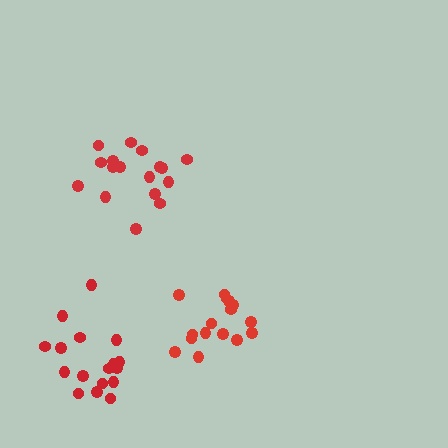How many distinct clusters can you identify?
There are 3 distinct clusters.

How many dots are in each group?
Group 1: 16 dots, Group 2: 17 dots, Group 3: 17 dots (50 total).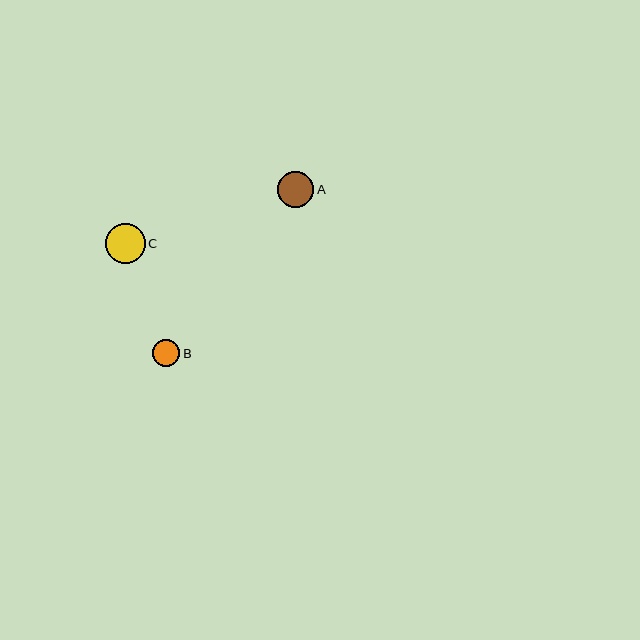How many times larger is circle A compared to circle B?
Circle A is approximately 1.4 times the size of circle B.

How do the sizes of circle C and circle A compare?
Circle C and circle A are approximately the same size.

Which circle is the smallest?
Circle B is the smallest with a size of approximately 27 pixels.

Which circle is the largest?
Circle C is the largest with a size of approximately 40 pixels.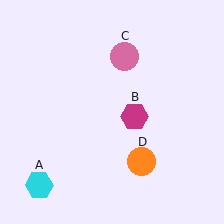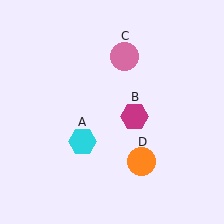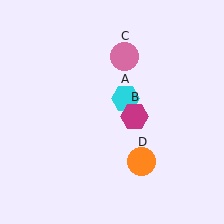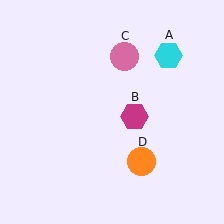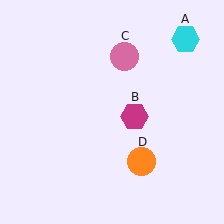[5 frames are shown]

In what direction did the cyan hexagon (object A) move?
The cyan hexagon (object A) moved up and to the right.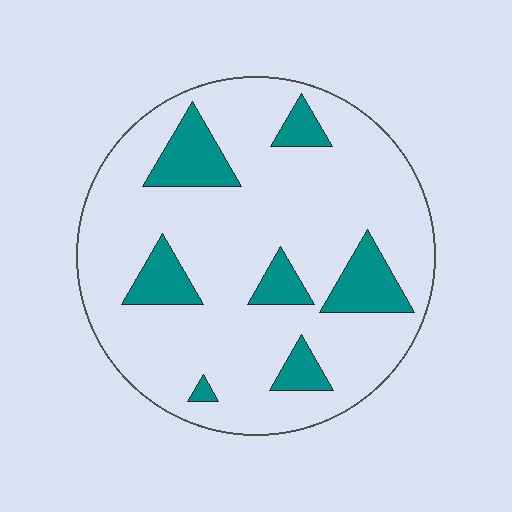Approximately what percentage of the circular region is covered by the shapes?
Approximately 15%.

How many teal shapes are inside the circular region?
7.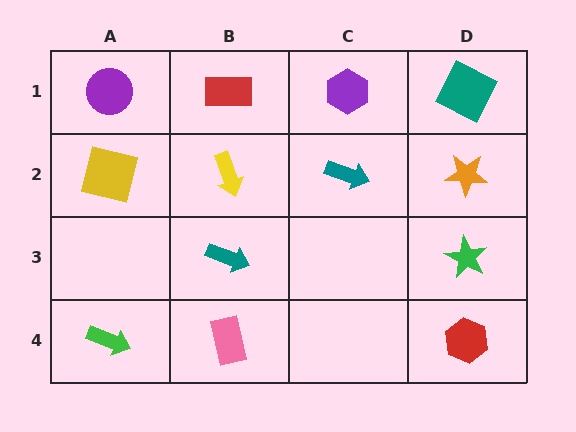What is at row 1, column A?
A purple circle.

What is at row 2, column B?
A yellow arrow.